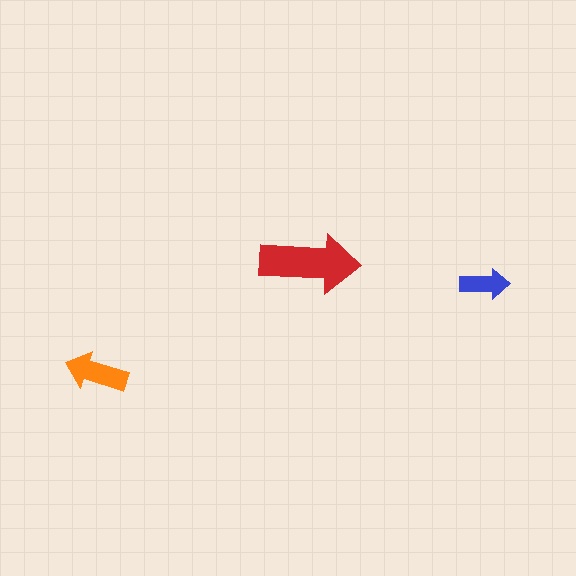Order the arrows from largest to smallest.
the red one, the orange one, the blue one.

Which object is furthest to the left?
The orange arrow is leftmost.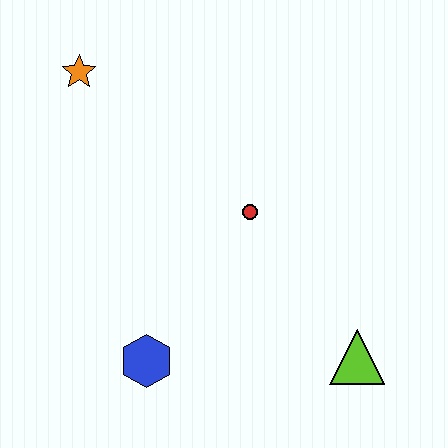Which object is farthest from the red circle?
The orange star is farthest from the red circle.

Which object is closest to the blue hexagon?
The red circle is closest to the blue hexagon.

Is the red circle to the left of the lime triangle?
Yes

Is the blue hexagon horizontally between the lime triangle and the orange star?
Yes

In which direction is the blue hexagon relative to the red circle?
The blue hexagon is below the red circle.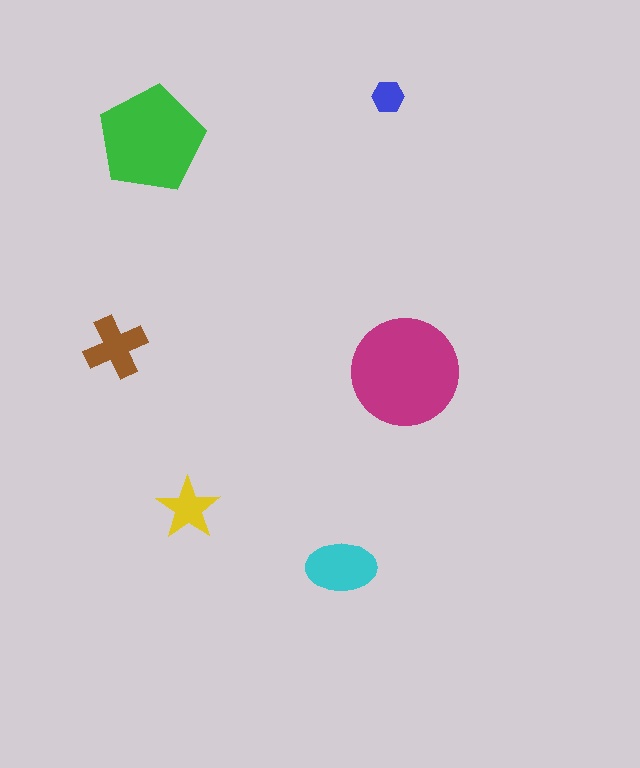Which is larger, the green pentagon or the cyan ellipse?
The green pentagon.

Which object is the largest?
The magenta circle.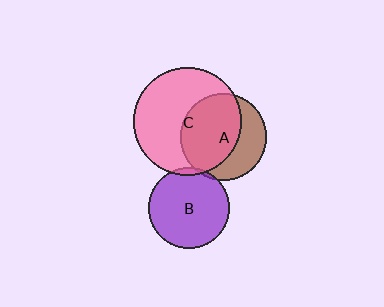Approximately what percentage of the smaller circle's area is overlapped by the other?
Approximately 5%.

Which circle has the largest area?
Circle C (pink).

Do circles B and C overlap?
Yes.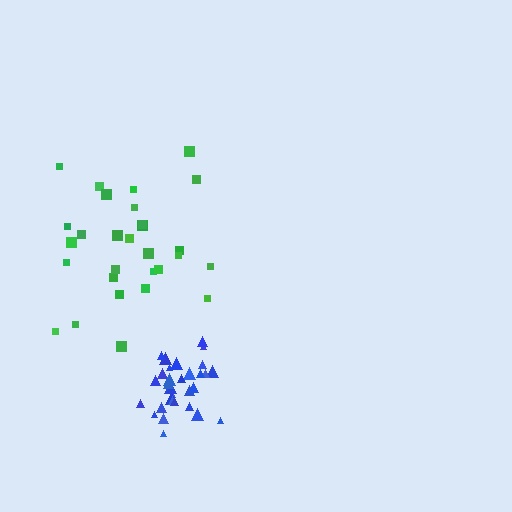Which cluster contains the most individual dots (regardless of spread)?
Blue (33).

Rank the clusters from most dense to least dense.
blue, green.